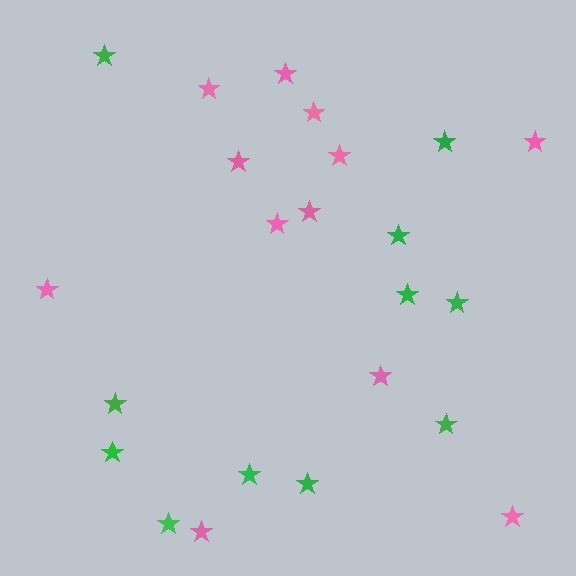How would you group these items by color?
There are 2 groups: one group of green stars (11) and one group of pink stars (12).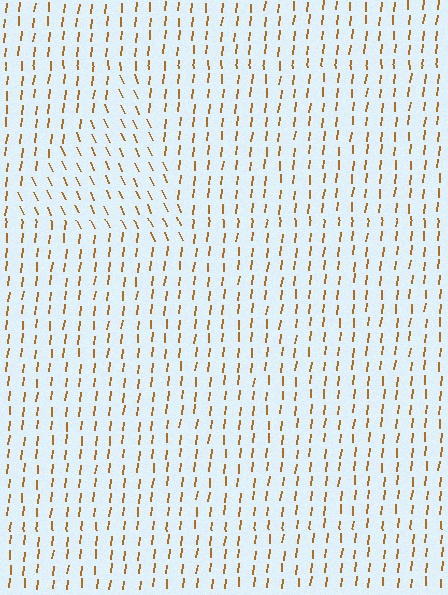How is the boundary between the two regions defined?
The boundary is defined purely by a change in line orientation (approximately 30 degrees difference). All lines are the same color and thickness.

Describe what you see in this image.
The image is filled with small brown line segments. A triangle region in the image has lines oriented differently from the surrounding lines, creating a visible texture boundary.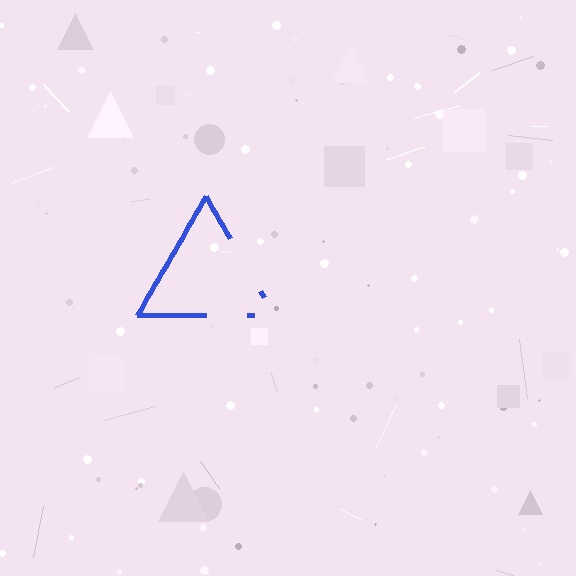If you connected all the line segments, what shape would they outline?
They would outline a triangle.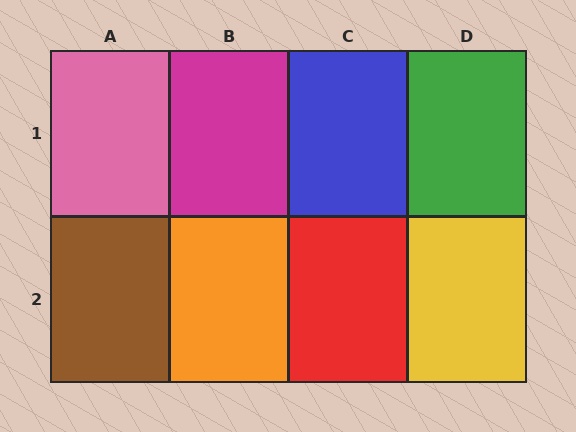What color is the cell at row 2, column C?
Red.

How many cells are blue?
1 cell is blue.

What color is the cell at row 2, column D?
Yellow.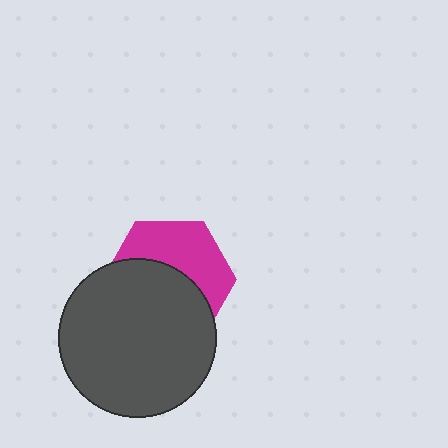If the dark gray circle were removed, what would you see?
You would see the complete magenta hexagon.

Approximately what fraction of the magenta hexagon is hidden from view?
Roughly 55% of the magenta hexagon is hidden behind the dark gray circle.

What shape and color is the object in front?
The object in front is a dark gray circle.